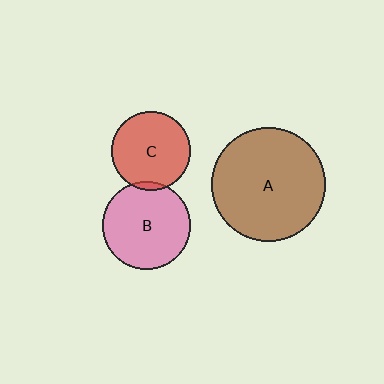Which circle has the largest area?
Circle A (brown).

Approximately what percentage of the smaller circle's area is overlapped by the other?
Approximately 5%.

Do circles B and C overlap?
Yes.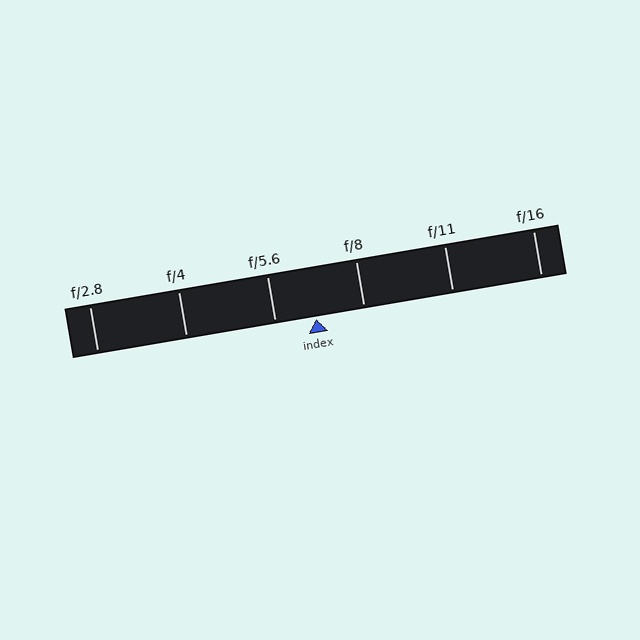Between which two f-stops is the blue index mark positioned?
The index mark is between f/5.6 and f/8.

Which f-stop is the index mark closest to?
The index mark is closest to f/5.6.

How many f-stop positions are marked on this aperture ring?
There are 6 f-stop positions marked.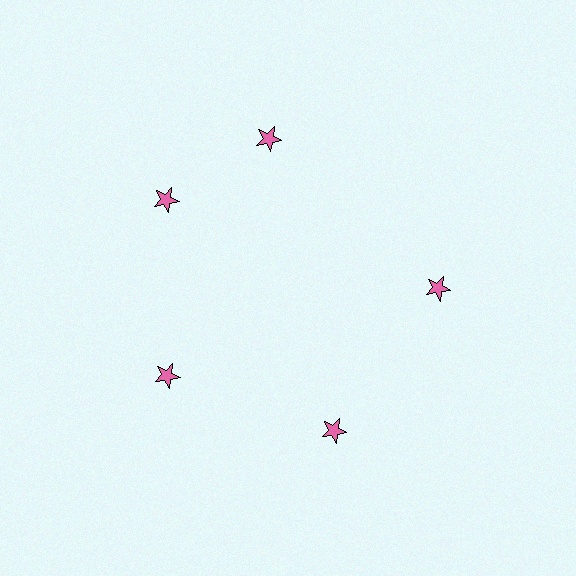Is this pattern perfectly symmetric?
No. The 5 pink stars are arranged in a ring, but one element near the 1 o'clock position is rotated out of alignment along the ring, breaking the 5-fold rotational symmetry.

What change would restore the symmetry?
The symmetry would be restored by rotating it back into even spacing with its neighbors so that all 5 stars sit at equal angles and equal distance from the center.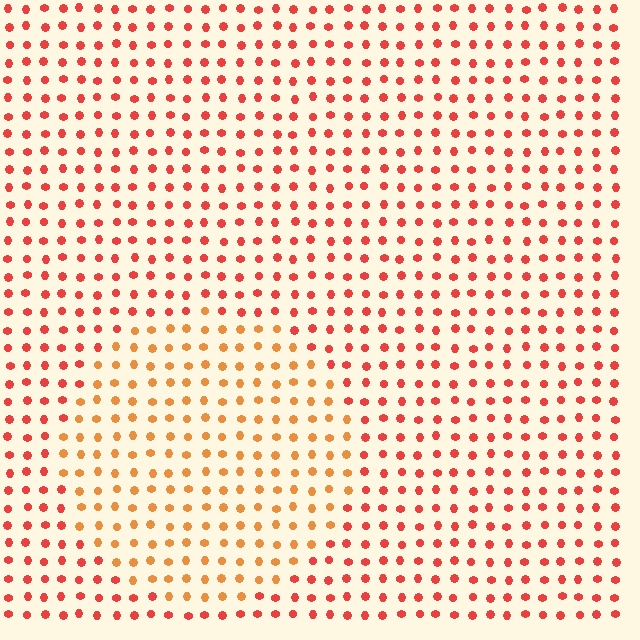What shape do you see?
I see a circle.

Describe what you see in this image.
The image is filled with small red elements in a uniform arrangement. A circle-shaped region is visible where the elements are tinted to a slightly different hue, forming a subtle color boundary.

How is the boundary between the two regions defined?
The boundary is defined purely by a slight shift in hue (about 28 degrees). Spacing, size, and orientation are identical on both sides.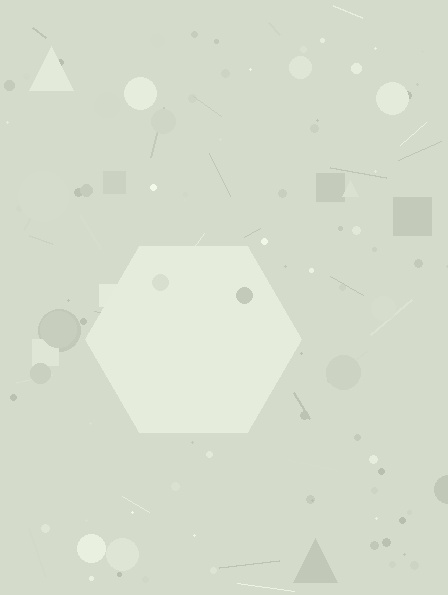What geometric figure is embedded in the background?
A hexagon is embedded in the background.